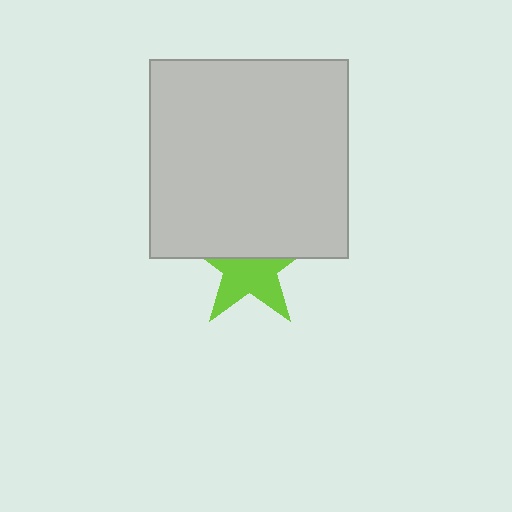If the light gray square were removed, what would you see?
You would see the complete lime star.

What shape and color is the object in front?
The object in front is a light gray square.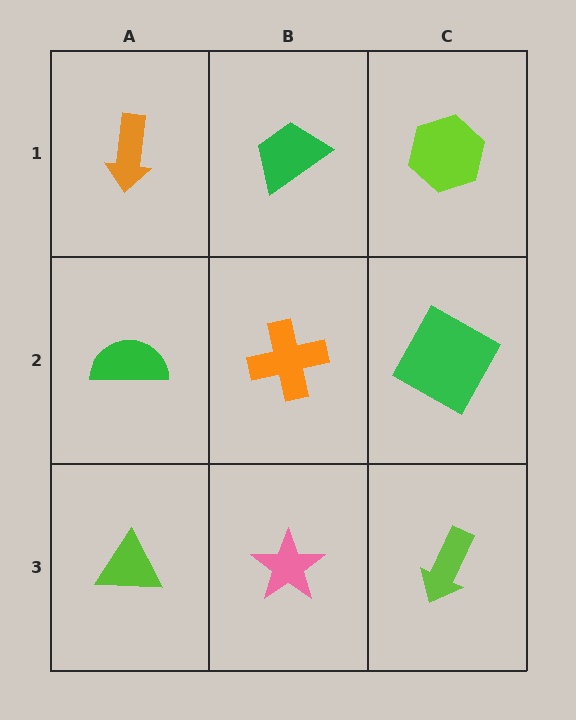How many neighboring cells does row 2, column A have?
3.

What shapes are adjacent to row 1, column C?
A green square (row 2, column C), a green trapezoid (row 1, column B).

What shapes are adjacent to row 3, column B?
An orange cross (row 2, column B), a lime triangle (row 3, column A), a lime arrow (row 3, column C).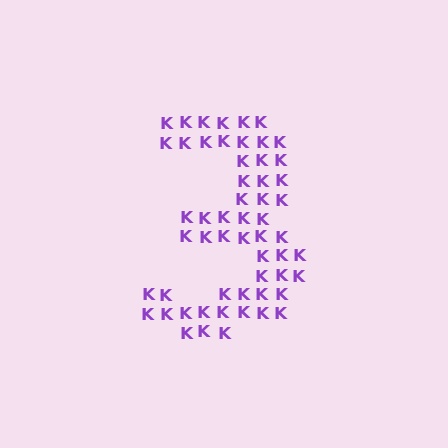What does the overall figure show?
The overall figure shows the digit 3.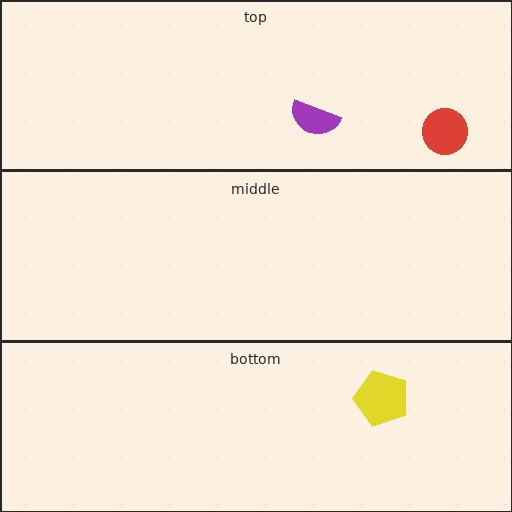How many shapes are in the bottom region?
1.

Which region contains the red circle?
The top region.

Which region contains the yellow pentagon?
The bottom region.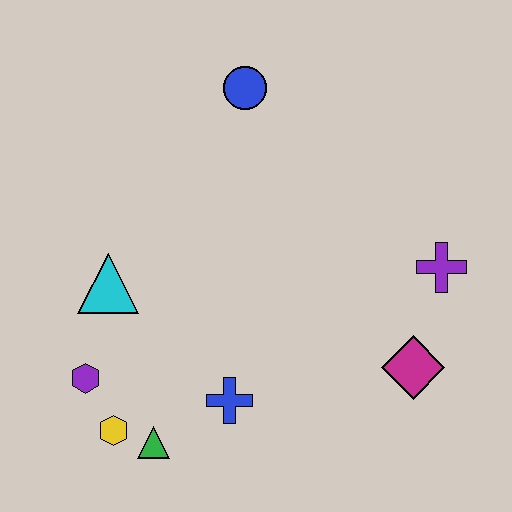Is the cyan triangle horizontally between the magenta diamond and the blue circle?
No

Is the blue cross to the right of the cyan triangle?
Yes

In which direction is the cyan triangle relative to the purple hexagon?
The cyan triangle is above the purple hexagon.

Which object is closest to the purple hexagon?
The yellow hexagon is closest to the purple hexagon.